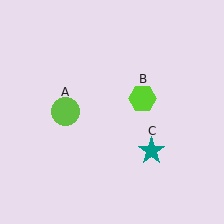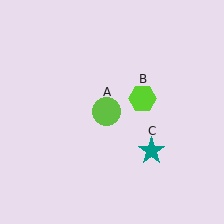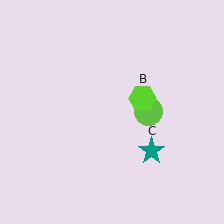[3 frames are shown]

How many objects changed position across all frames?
1 object changed position: lime circle (object A).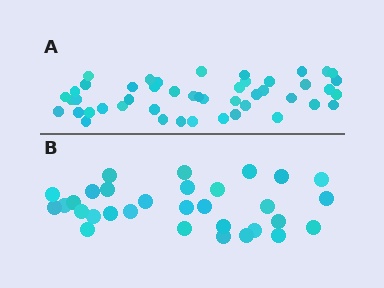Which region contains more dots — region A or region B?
Region A (the top region) has more dots.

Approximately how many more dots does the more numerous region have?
Region A has approximately 15 more dots than region B.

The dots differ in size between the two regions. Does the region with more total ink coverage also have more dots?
No. Region B has more total ink coverage because its dots are larger, but region A actually contains more individual dots. Total area can be misleading — the number of items is what matters here.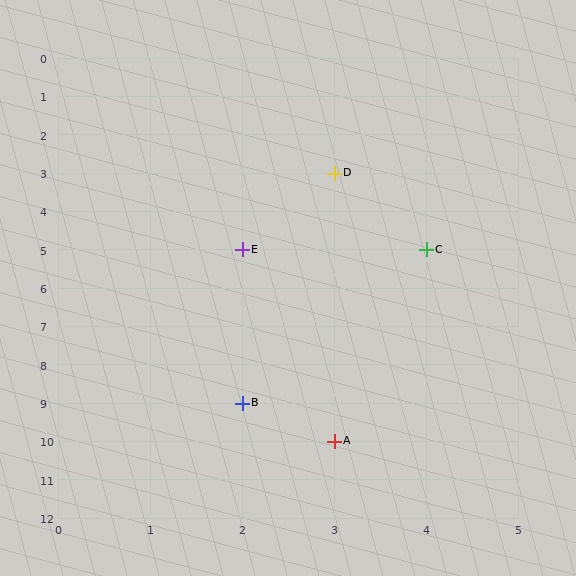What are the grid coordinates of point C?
Point C is at grid coordinates (4, 5).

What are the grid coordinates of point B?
Point B is at grid coordinates (2, 9).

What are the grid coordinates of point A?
Point A is at grid coordinates (3, 10).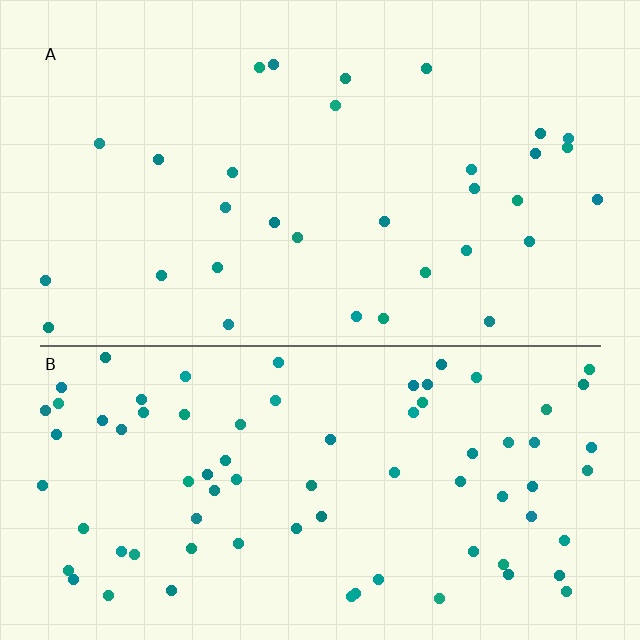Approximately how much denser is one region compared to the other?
Approximately 2.4× — region B over region A.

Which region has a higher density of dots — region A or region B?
B (the bottom).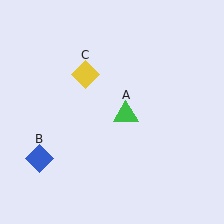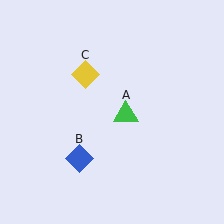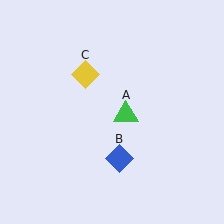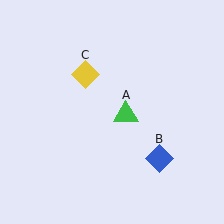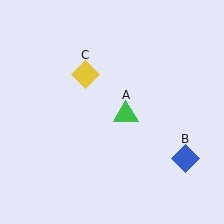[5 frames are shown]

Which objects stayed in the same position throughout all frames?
Green triangle (object A) and yellow diamond (object C) remained stationary.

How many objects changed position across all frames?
1 object changed position: blue diamond (object B).